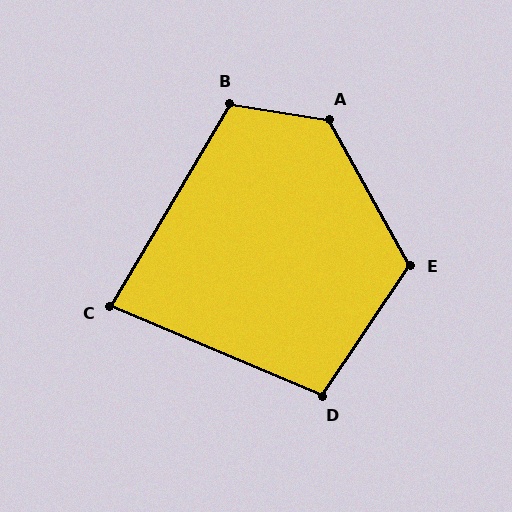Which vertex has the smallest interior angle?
C, at approximately 82 degrees.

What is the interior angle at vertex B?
Approximately 111 degrees (obtuse).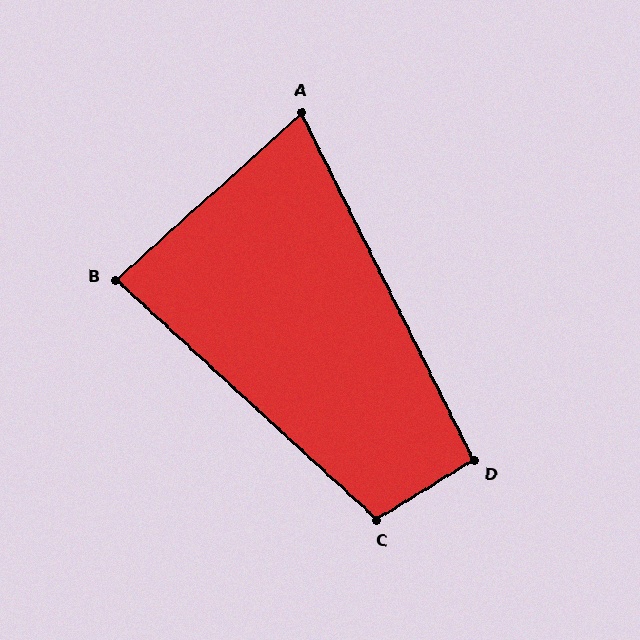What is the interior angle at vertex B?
Approximately 85 degrees (acute).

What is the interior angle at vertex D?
Approximately 95 degrees (obtuse).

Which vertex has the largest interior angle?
C, at approximately 106 degrees.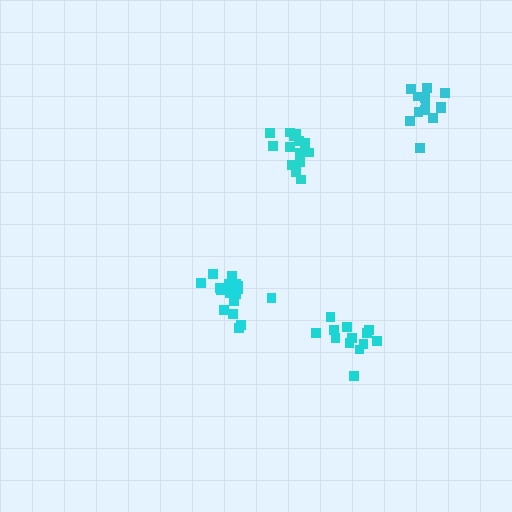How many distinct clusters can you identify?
There are 4 distinct clusters.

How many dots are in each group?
Group 1: 13 dots, Group 2: 18 dots, Group 3: 13 dots, Group 4: 15 dots (59 total).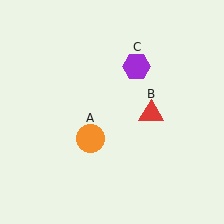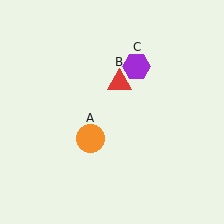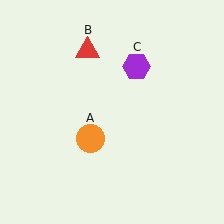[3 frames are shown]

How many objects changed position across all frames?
1 object changed position: red triangle (object B).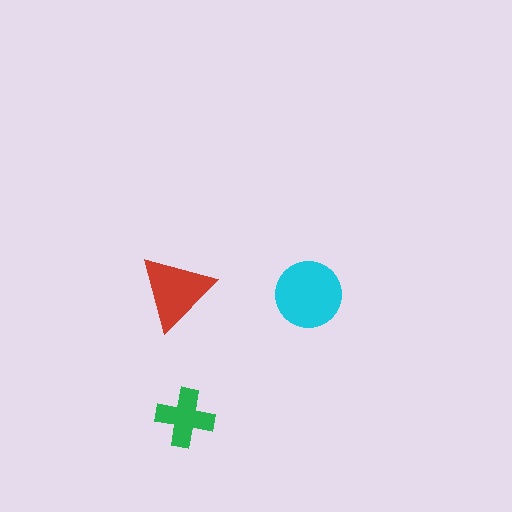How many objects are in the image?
There are 3 objects in the image.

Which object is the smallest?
The green cross.